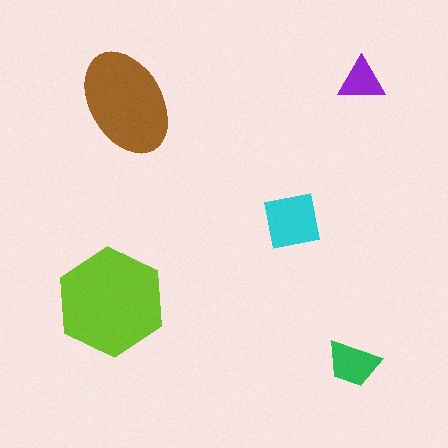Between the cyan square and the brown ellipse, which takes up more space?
The brown ellipse.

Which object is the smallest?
The purple triangle.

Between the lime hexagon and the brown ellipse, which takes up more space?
The lime hexagon.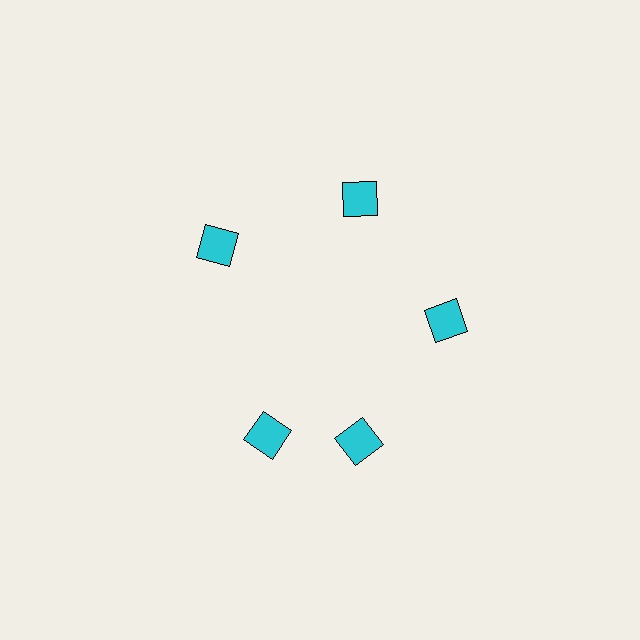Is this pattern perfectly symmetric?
No. The 5 cyan diamonds are arranged in a ring, but one element near the 8 o'clock position is rotated out of alignment along the ring, breaking the 5-fold rotational symmetry.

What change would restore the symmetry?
The symmetry would be restored by rotating it back into even spacing with its neighbors so that all 5 diamonds sit at equal angles and equal distance from the center.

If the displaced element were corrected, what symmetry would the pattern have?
It would have 5-fold rotational symmetry — the pattern would map onto itself every 72 degrees.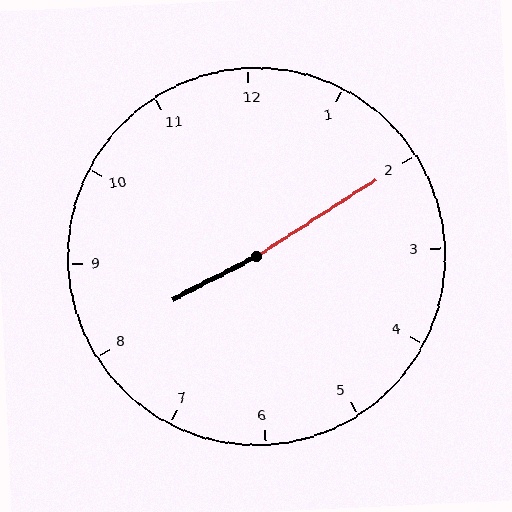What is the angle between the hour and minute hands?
Approximately 175 degrees.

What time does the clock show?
8:10.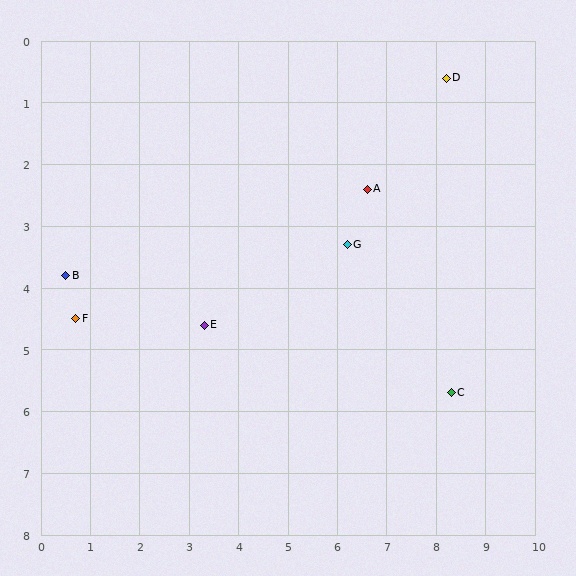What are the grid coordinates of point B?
Point B is at approximately (0.5, 3.8).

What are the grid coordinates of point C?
Point C is at approximately (8.3, 5.7).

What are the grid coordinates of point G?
Point G is at approximately (6.2, 3.3).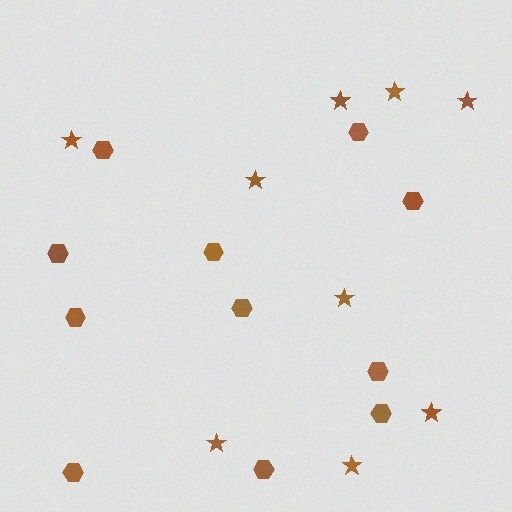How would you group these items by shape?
There are 2 groups: one group of stars (9) and one group of hexagons (11).